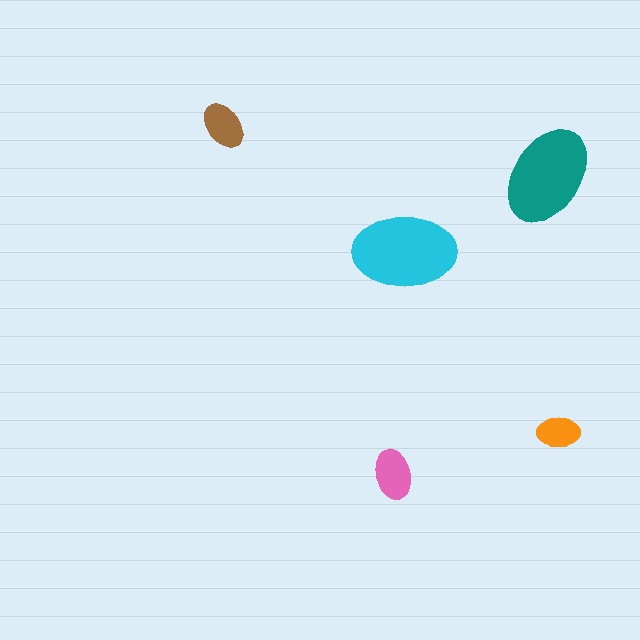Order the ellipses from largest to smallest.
the cyan one, the teal one, the pink one, the brown one, the orange one.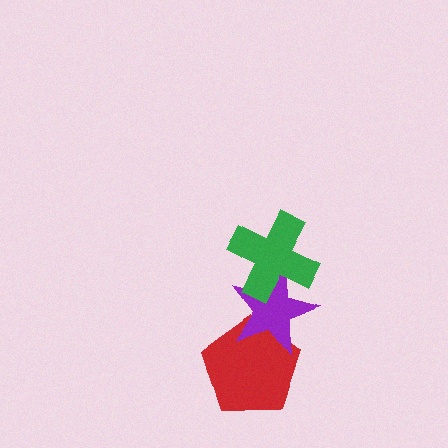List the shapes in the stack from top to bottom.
From top to bottom: the green cross, the purple star, the red pentagon.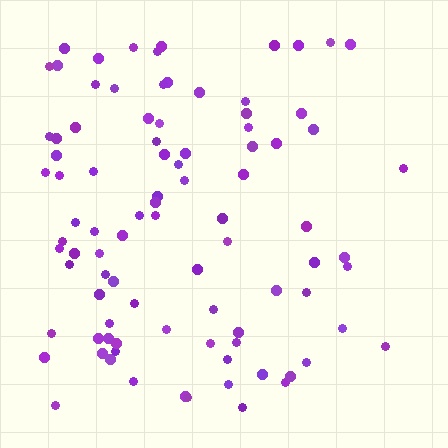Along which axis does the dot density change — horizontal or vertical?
Horizontal.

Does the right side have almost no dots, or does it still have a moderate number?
Still a moderate number, just noticeably fewer than the left.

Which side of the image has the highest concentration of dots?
The left.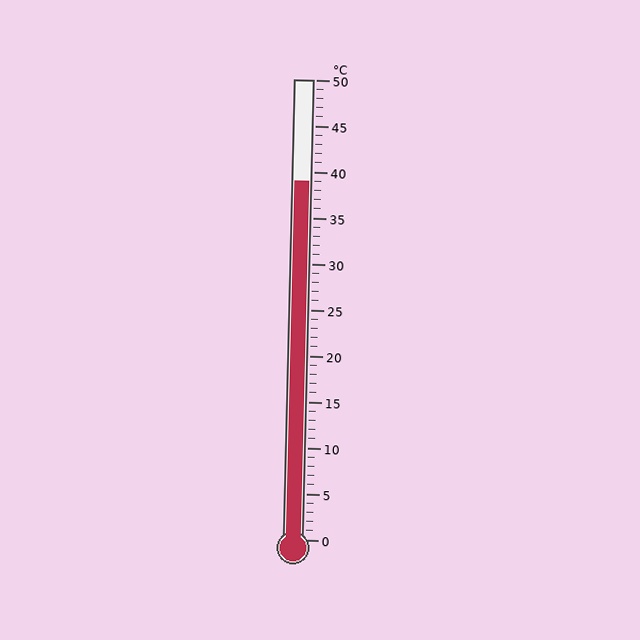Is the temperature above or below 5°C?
The temperature is above 5°C.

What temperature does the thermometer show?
The thermometer shows approximately 39°C.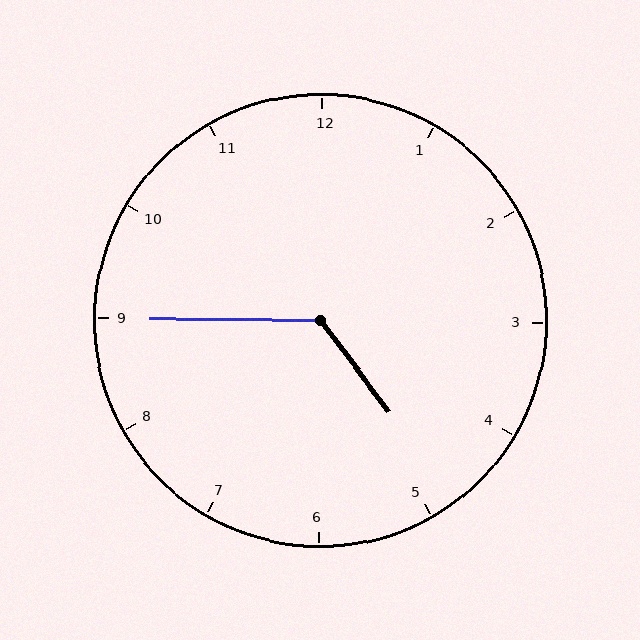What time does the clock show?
4:45.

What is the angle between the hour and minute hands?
Approximately 128 degrees.